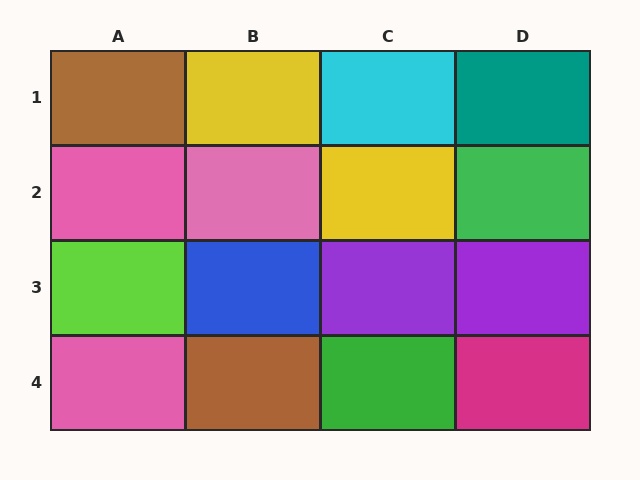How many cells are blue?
1 cell is blue.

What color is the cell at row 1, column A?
Brown.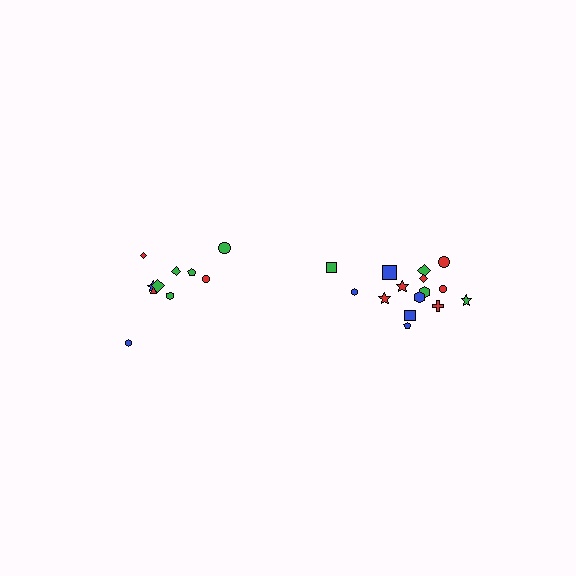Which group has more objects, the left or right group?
The right group.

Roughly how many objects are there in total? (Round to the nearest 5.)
Roughly 25 objects in total.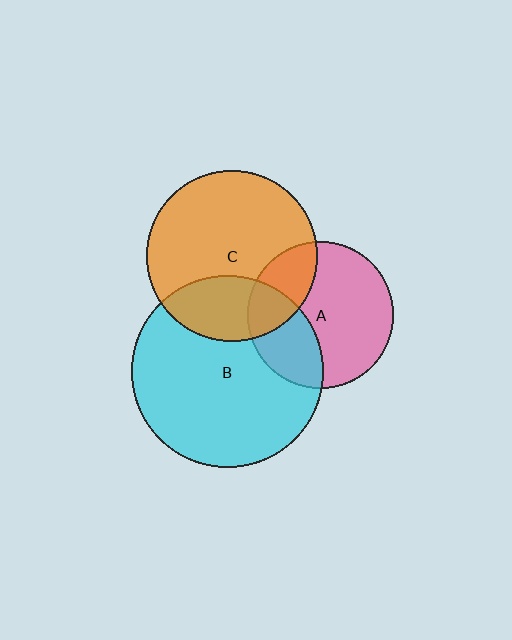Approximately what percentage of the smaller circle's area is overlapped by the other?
Approximately 30%.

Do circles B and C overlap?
Yes.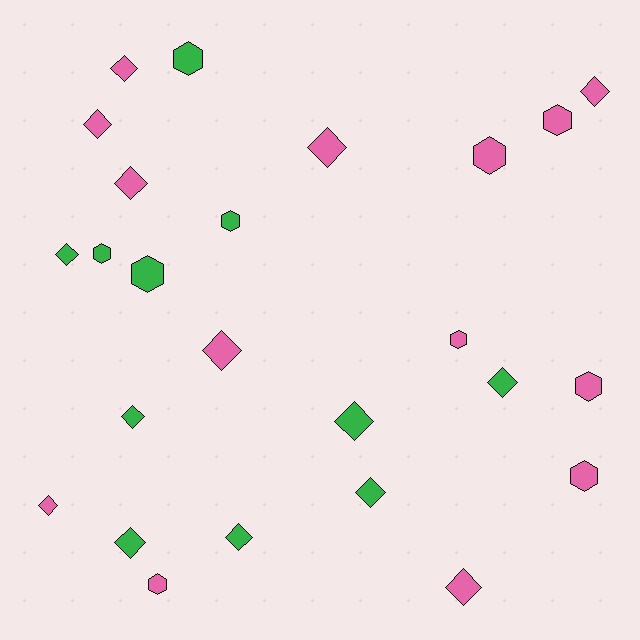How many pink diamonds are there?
There are 8 pink diamonds.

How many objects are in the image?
There are 25 objects.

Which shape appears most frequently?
Diamond, with 15 objects.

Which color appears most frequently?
Pink, with 14 objects.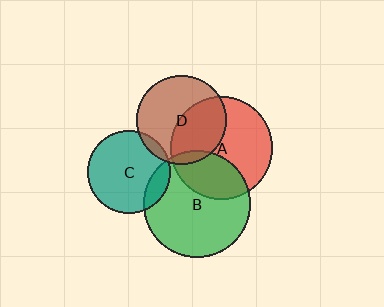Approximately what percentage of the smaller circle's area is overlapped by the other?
Approximately 45%.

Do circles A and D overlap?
Yes.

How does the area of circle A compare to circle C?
Approximately 1.5 times.